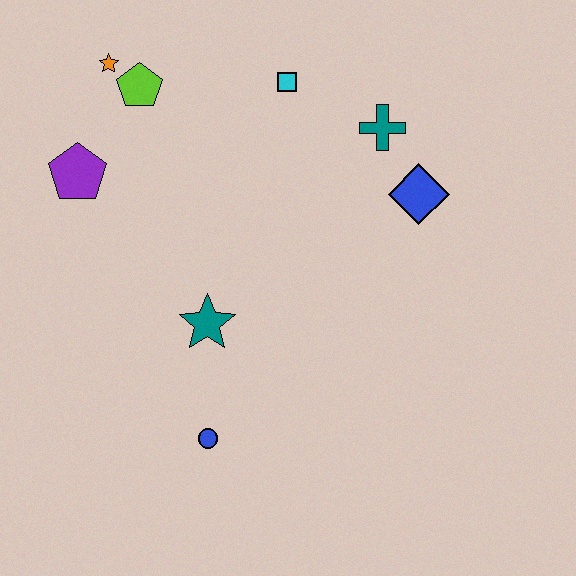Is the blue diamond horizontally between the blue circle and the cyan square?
No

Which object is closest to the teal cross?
The blue diamond is closest to the teal cross.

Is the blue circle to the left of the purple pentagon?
No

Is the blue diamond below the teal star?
No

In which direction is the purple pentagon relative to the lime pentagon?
The purple pentagon is below the lime pentagon.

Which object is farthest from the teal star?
The orange star is farthest from the teal star.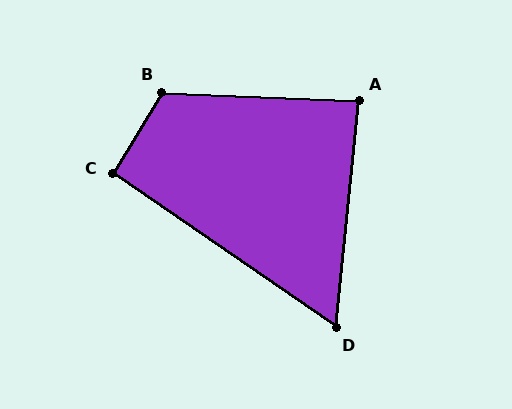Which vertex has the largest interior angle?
B, at approximately 119 degrees.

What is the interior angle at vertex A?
Approximately 86 degrees (approximately right).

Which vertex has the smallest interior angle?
D, at approximately 61 degrees.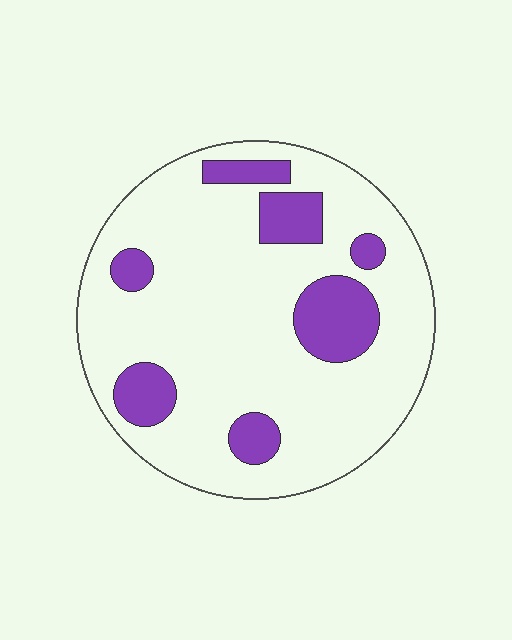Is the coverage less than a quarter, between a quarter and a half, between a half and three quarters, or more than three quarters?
Less than a quarter.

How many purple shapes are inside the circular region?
7.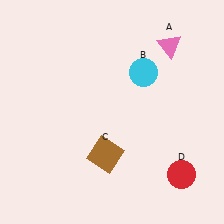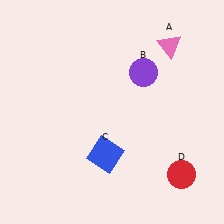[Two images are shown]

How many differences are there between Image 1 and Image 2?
There are 2 differences between the two images.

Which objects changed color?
B changed from cyan to purple. C changed from brown to blue.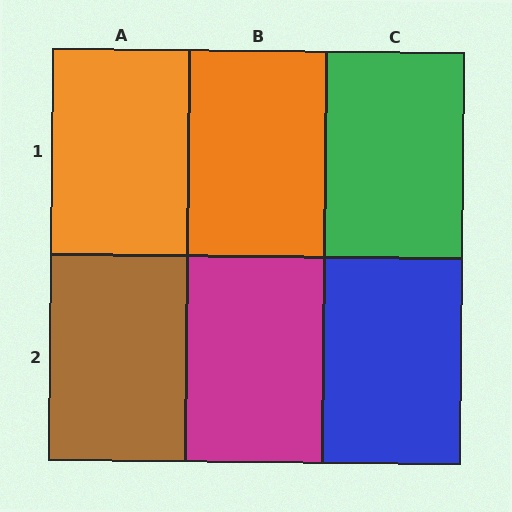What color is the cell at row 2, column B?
Magenta.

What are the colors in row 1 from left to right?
Orange, orange, green.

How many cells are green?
1 cell is green.